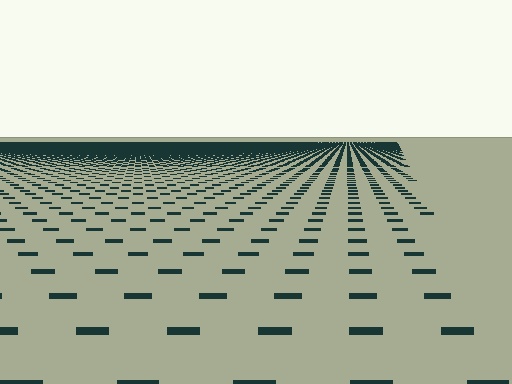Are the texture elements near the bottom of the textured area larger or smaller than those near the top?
Larger. Near the bottom, elements are closer to the viewer and appear at a bigger on-screen size.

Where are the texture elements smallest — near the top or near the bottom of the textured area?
Near the top.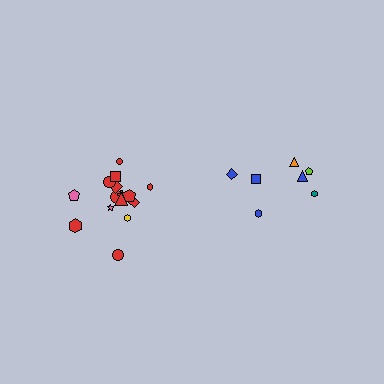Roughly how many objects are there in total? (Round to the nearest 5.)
Roughly 20 objects in total.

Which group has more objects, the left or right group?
The left group.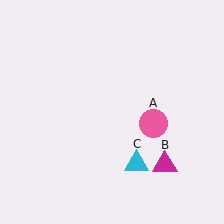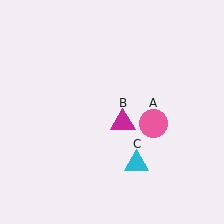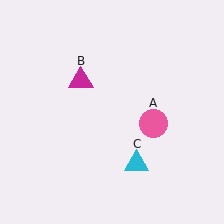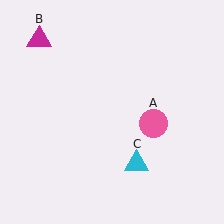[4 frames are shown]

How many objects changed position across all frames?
1 object changed position: magenta triangle (object B).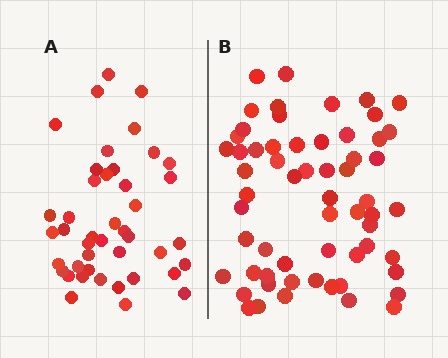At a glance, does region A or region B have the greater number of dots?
Region B (the right region) has more dots.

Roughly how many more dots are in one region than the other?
Region B has approximately 15 more dots than region A.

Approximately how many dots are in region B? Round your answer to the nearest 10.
About 60 dots.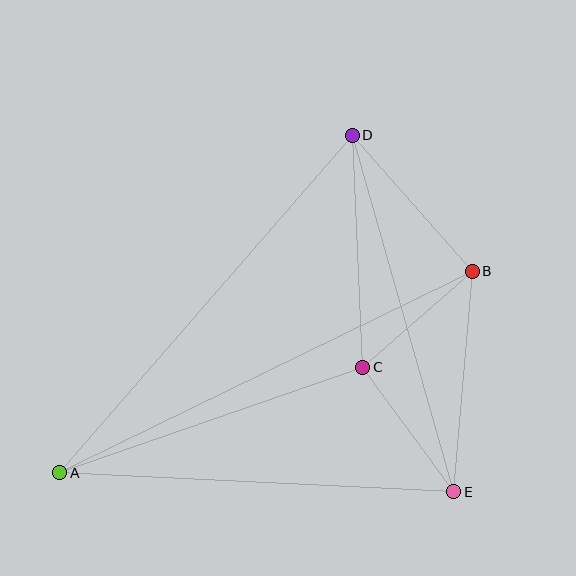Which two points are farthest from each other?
Points A and B are farthest from each other.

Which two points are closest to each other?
Points B and C are closest to each other.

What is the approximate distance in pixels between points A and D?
The distance between A and D is approximately 446 pixels.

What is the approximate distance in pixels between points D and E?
The distance between D and E is approximately 371 pixels.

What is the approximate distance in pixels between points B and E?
The distance between B and E is approximately 222 pixels.